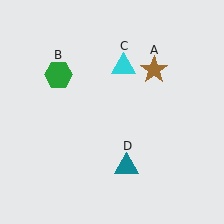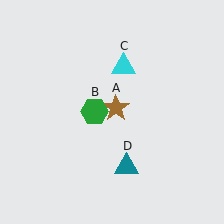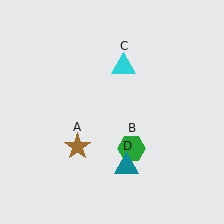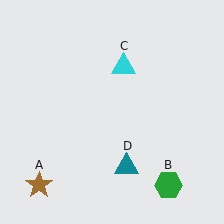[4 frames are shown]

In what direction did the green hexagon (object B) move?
The green hexagon (object B) moved down and to the right.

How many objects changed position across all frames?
2 objects changed position: brown star (object A), green hexagon (object B).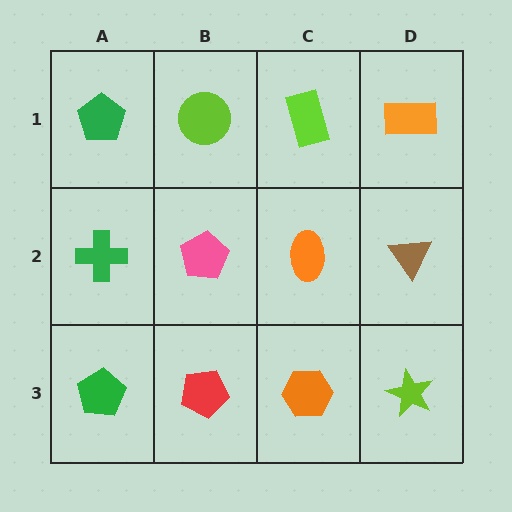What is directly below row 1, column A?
A green cross.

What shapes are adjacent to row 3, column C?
An orange ellipse (row 2, column C), a red pentagon (row 3, column B), a lime star (row 3, column D).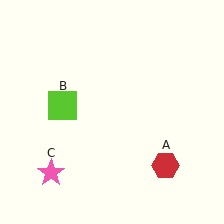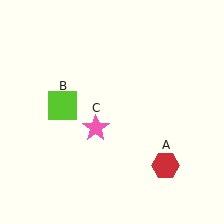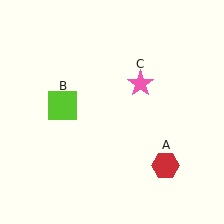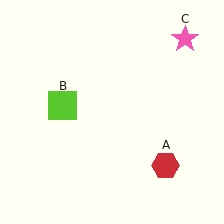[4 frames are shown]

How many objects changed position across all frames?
1 object changed position: pink star (object C).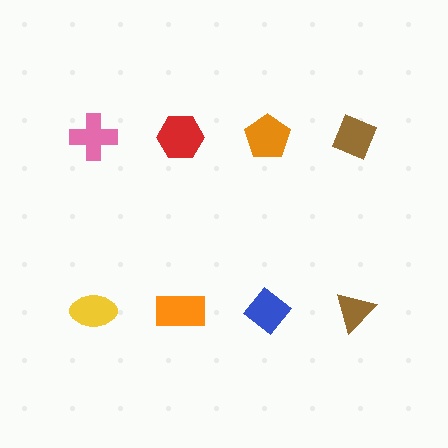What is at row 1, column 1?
A pink cross.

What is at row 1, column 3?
An orange pentagon.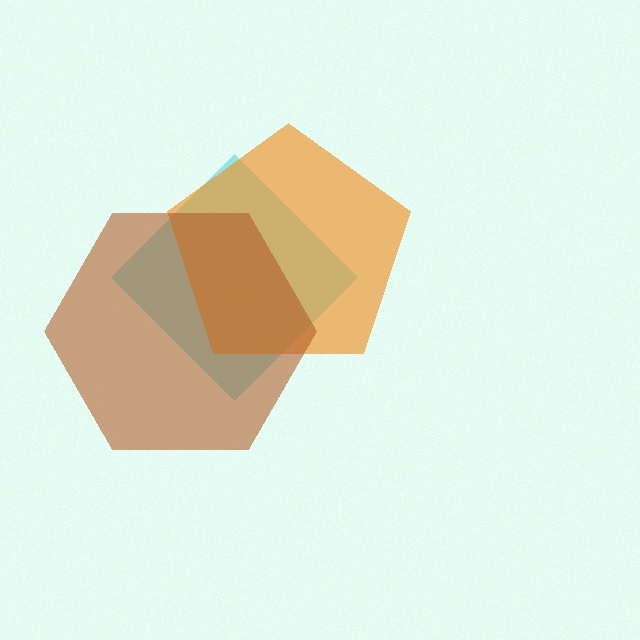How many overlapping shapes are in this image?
There are 3 overlapping shapes in the image.